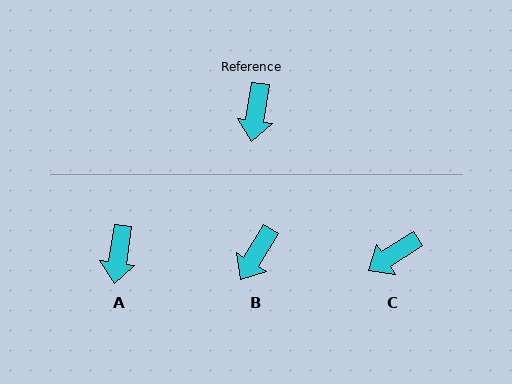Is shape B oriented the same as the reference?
No, it is off by about 23 degrees.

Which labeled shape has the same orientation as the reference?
A.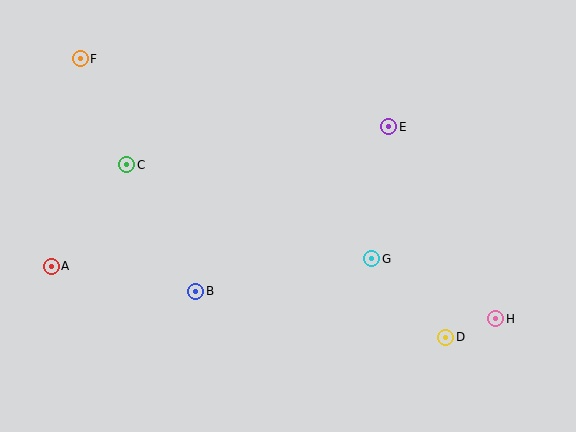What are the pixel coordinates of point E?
Point E is at (389, 127).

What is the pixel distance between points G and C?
The distance between G and C is 262 pixels.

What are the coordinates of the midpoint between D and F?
The midpoint between D and F is at (263, 198).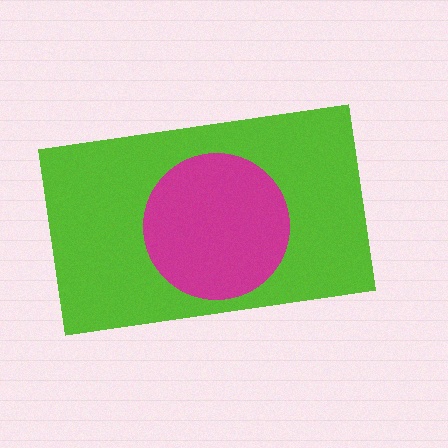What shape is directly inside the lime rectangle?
The magenta circle.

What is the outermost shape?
The lime rectangle.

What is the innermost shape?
The magenta circle.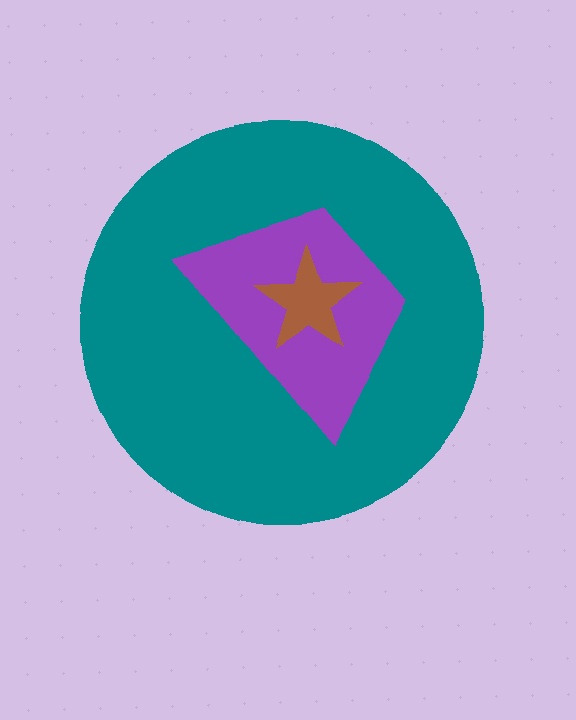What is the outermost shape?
The teal circle.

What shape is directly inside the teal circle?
The purple trapezoid.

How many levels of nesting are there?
3.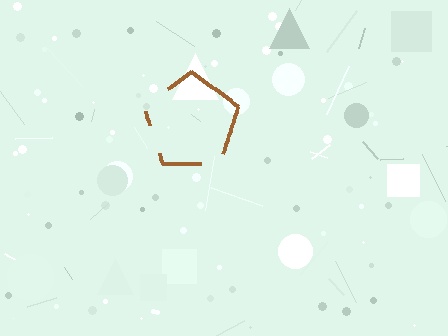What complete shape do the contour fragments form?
The contour fragments form a pentagon.